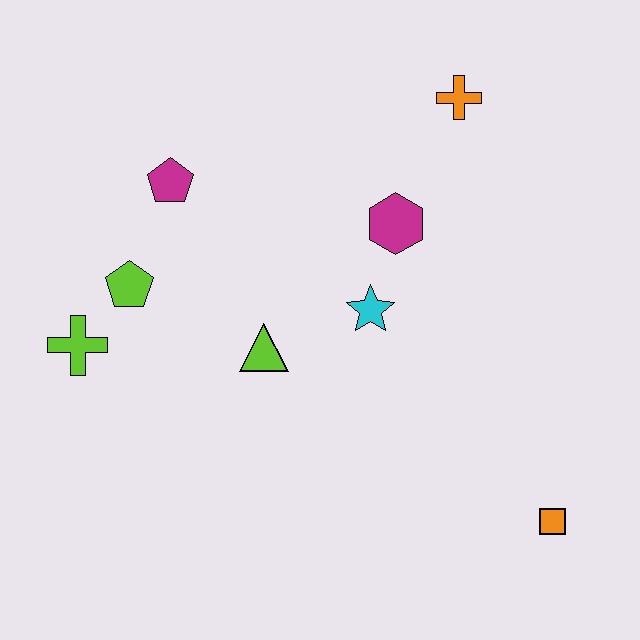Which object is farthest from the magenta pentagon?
The orange square is farthest from the magenta pentagon.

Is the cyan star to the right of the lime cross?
Yes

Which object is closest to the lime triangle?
The cyan star is closest to the lime triangle.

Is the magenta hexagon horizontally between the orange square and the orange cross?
No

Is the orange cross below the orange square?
No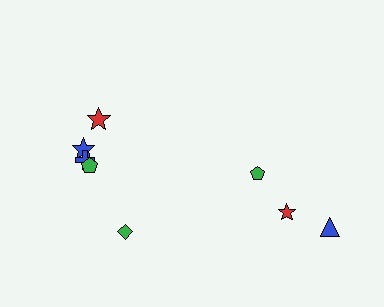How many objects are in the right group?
There are 3 objects.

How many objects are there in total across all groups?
There are 8 objects.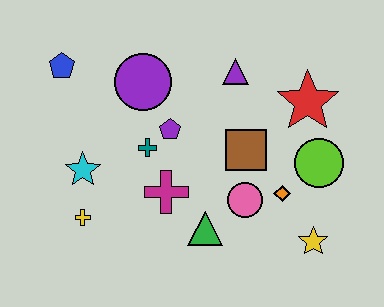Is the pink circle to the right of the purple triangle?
Yes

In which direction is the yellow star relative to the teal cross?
The yellow star is to the right of the teal cross.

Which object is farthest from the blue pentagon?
The yellow star is farthest from the blue pentagon.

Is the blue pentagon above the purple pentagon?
Yes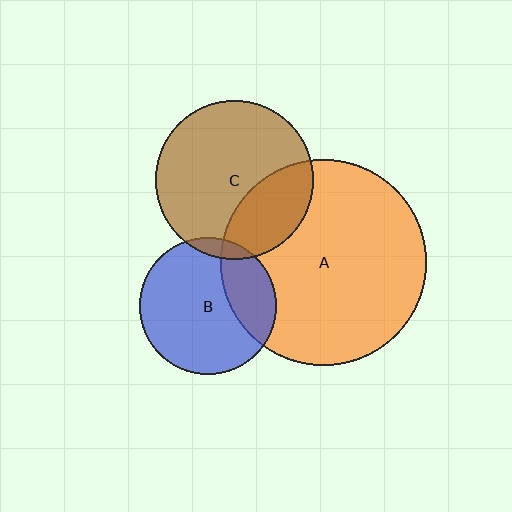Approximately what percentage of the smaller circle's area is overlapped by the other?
Approximately 5%.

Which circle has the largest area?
Circle A (orange).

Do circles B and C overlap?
Yes.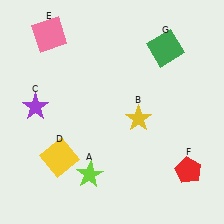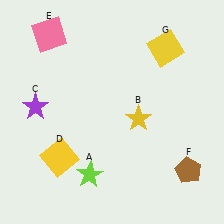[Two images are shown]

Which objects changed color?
F changed from red to brown. G changed from green to yellow.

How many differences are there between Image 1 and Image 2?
There are 2 differences between the two images.